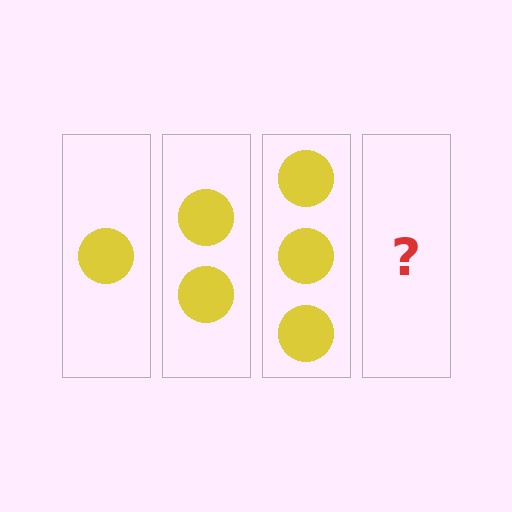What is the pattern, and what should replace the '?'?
The pattern is that each step adds one more circle. The '?' should be 4 circles.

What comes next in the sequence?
The next element should be 4 circles.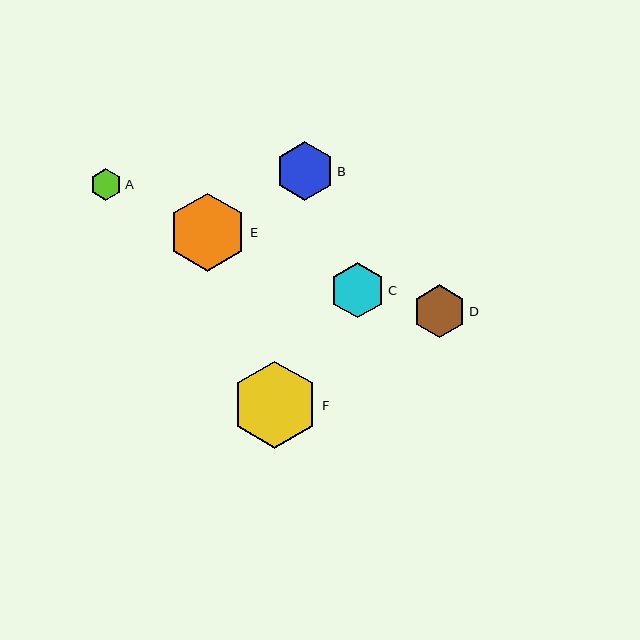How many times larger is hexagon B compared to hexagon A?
Hexagon B is approximately 1.8 times the size of hexagon A.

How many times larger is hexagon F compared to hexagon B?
Hexagon F is approximately 1.5 times the size of hexagon B.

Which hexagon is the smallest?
Hexagon A is the smallest with a size of approximately 32 pixels.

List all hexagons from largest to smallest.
From largest to smallest: F, E, B, C, D, A.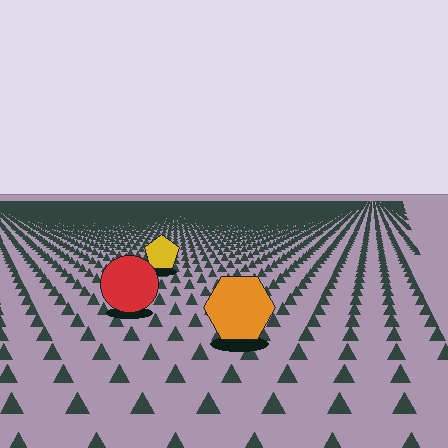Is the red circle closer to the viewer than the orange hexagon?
No. The orange hexagon is closer — you can tell from the texture gradient: the ground texture is coarser near it.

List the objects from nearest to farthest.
From nearest to farthest: the orange hexagon, the red circle, the yellow pentagon.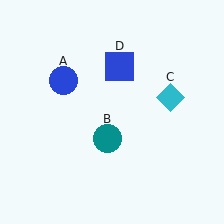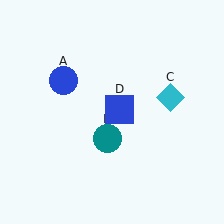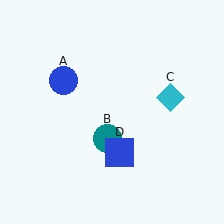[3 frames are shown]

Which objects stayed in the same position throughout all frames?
Blue circle (object A) and teal circle (object B) and cyan diamond (object C) remained stationary.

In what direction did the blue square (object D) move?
The blue square (object D) moved down.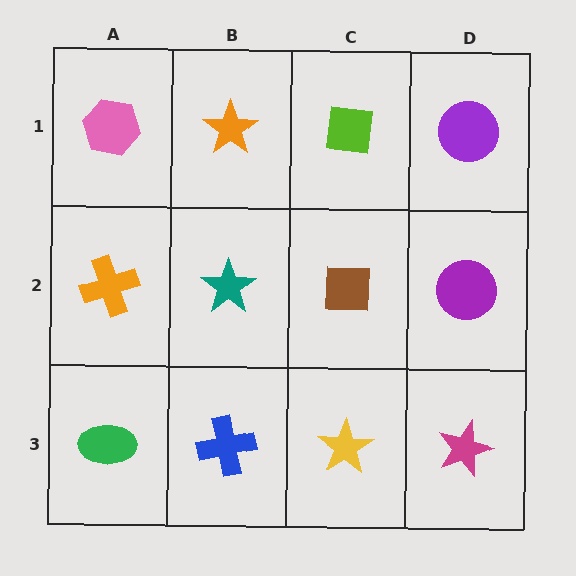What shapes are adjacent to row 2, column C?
A lime square (row 1, column C), a yellow star (row 3, column C), a teal star (row 2, column B), a purple circle (row 2, column D).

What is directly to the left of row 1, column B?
A pink hexagon.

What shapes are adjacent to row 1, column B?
A teal star (row 2, column B), a pink hexagon (row 1, column A), a lime square (row 1, column C).